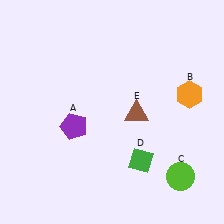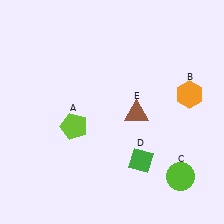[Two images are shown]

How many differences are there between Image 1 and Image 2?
There is 1 difference between the two images.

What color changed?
The pentagon (A) changed from purple in Image 1 to lime in Image 2.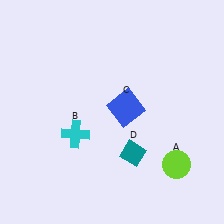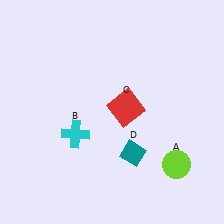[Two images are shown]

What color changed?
The square (C) changed from blue in Image 1 to red in Image 2.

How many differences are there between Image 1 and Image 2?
There is 1 difference between the two images.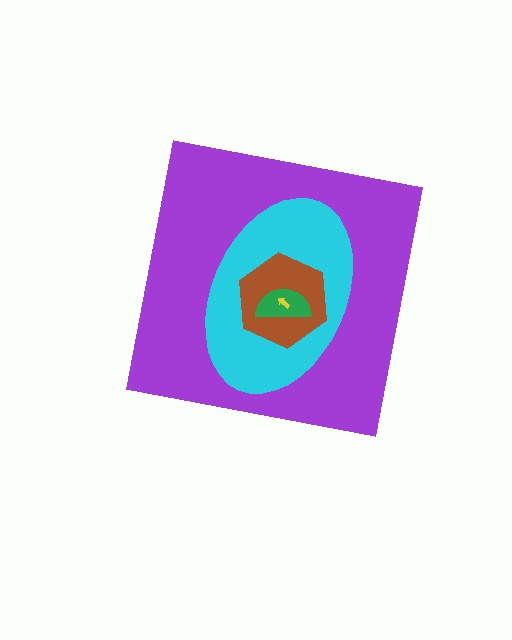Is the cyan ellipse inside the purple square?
Yes.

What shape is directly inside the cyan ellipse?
The brown hexagon.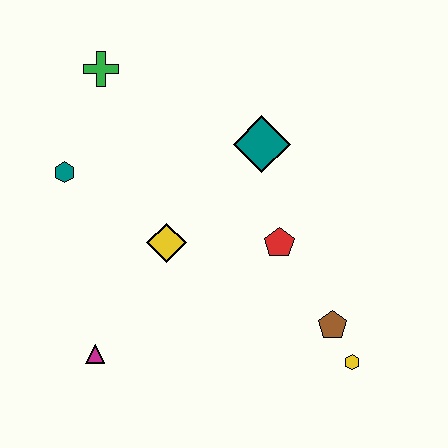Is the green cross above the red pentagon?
Yes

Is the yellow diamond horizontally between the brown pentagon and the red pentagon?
No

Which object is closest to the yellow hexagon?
The brown pentagon is closest to the yellow hexagon.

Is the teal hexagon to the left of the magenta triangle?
Yes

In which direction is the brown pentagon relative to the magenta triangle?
The brown pentagon is to the right of the magenta triangle.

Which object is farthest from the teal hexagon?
The yellow hexagon is farthest from the teal hexagon.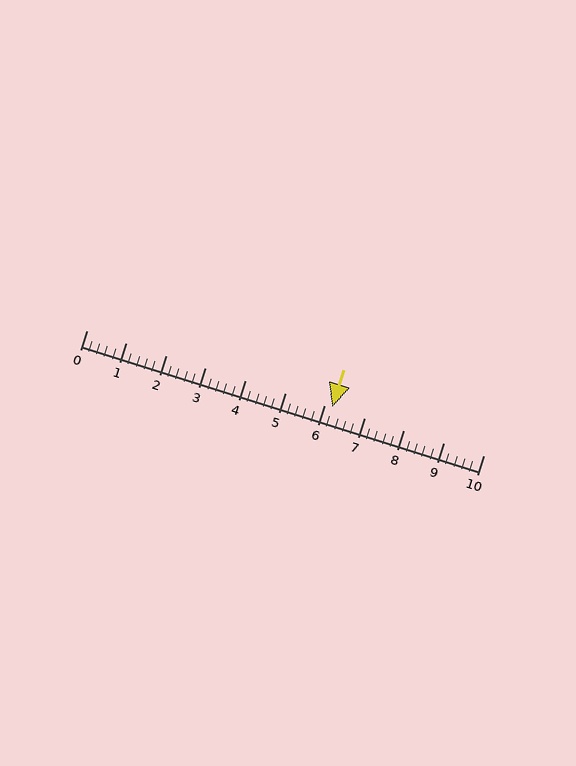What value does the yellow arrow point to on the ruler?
The yellow arrow points to approximately 6.2.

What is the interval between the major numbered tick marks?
The major tick marks are spaced 1 units apart.